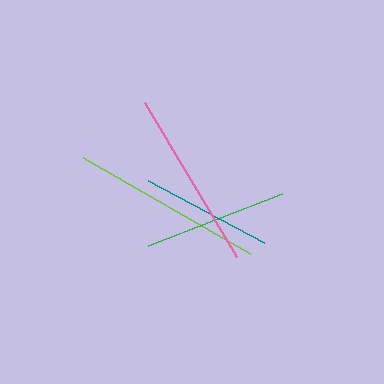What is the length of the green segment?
The green segment is approximately 144 pixels long.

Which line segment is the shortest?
The teal line is the shortest at approximately 131 pixels.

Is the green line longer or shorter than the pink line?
The pink line is longer than the green line.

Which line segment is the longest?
The lime line is the longest at approximately 193 pixels.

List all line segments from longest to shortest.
From longest to shortest: lime, pink, green, teal.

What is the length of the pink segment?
The pink segment is approximately 180 pixels long.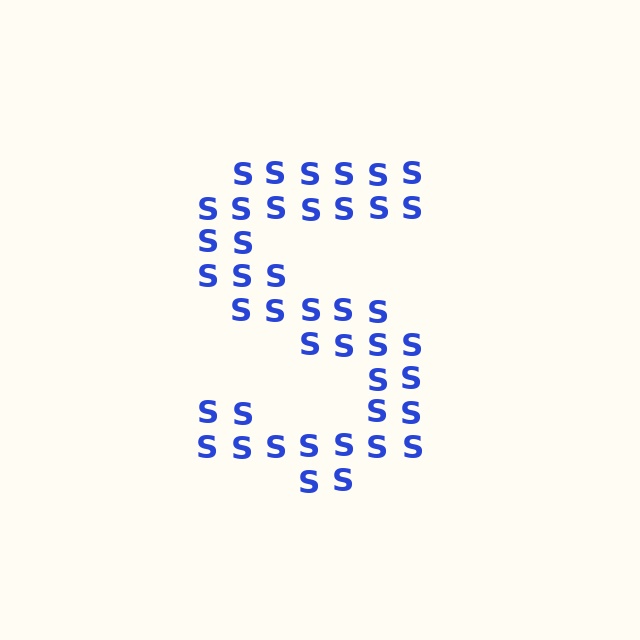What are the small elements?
The small elements are letter S's.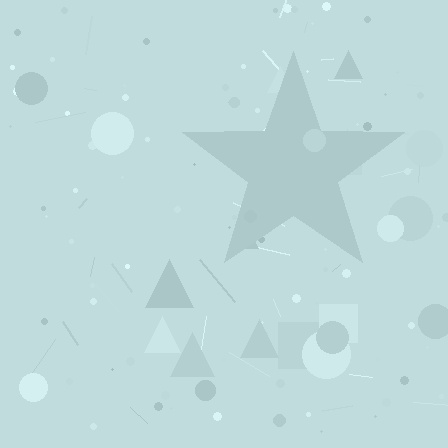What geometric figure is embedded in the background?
A star is embedded in the background.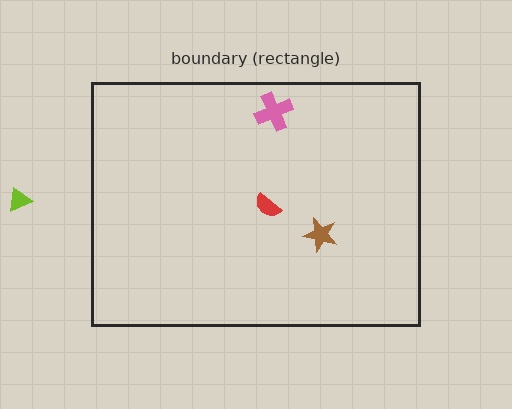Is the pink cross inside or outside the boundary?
Inside.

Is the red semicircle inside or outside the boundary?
Inside.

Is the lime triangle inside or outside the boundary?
Outside.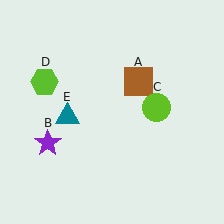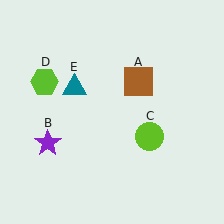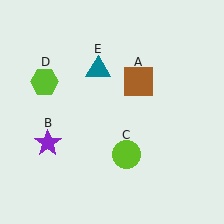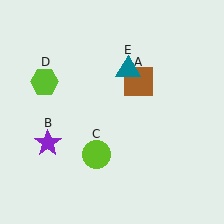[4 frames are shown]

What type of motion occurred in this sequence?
The lime circle (object C), teal triangle (object E) rotated clockwise around the center of the scene.